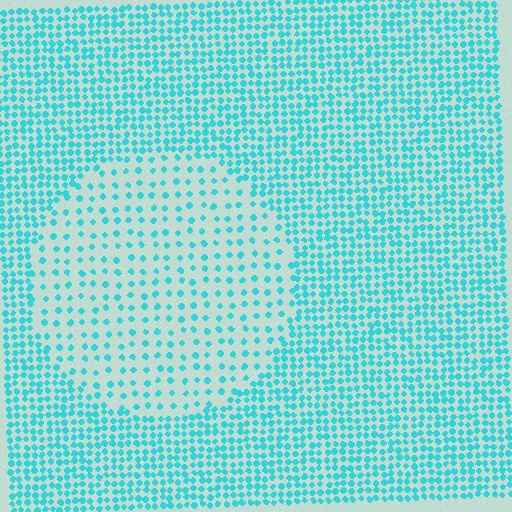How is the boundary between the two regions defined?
The boundary is defined by a change in element density (approximately 2.5x ratio). All elements are the same color, size, and shape.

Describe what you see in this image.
The image contains small cyan elements arranged at two different densities. A circle-shaped region is visible where the elements are less densely packed than the surrounding area.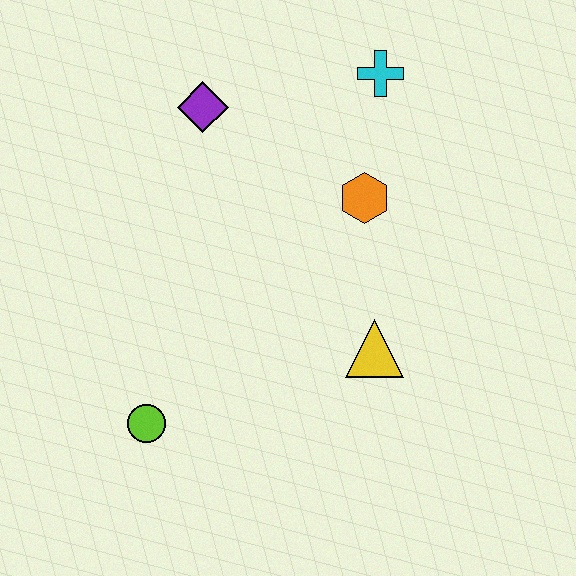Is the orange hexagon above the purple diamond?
No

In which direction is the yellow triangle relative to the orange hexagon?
The yellow triangle is below the orange hexagon.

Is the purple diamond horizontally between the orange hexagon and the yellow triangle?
No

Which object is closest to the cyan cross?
The orange hexagon is closest to the cyan cross.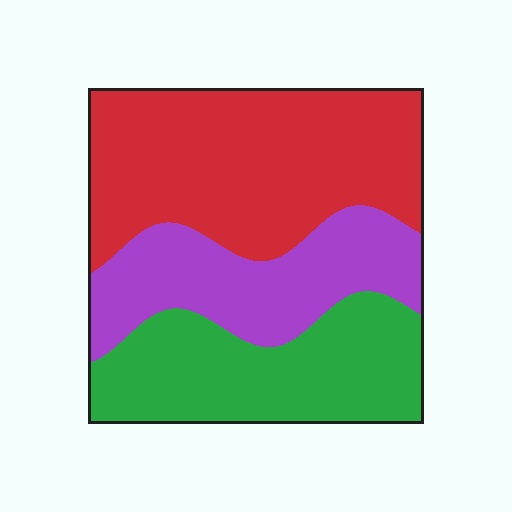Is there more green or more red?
Red.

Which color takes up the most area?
Red, at roughly 45%.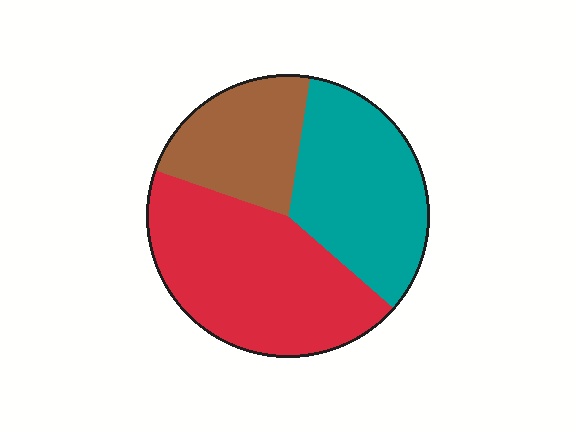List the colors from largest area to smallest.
From largest to smallest: red, teal, brown.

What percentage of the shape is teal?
Teal covers 34% of the shape.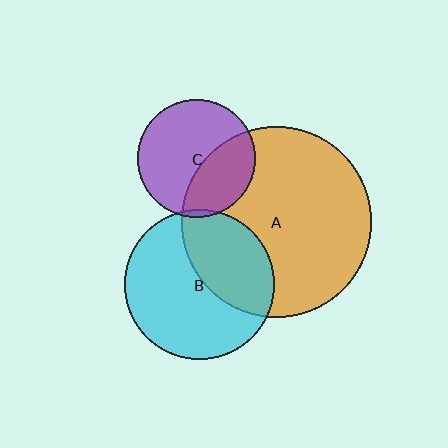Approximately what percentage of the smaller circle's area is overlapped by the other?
Approximately 5%.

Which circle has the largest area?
Circle A (orange).